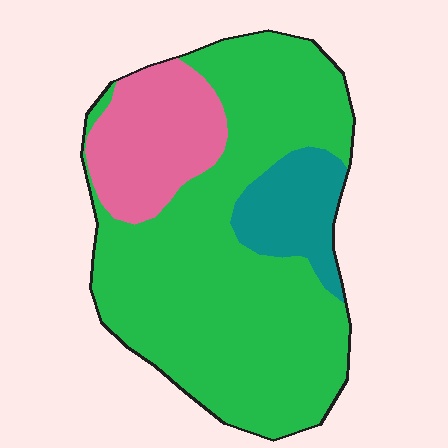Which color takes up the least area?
Teal, at roughly 10%.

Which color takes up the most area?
Green, at roughly 70%.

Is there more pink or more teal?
Pink.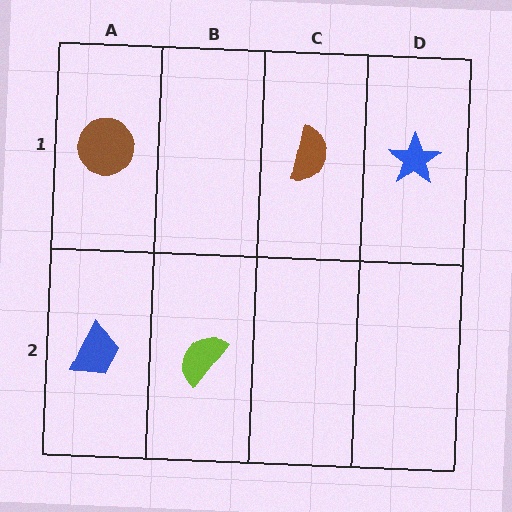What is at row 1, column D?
A blue star.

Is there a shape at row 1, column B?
No, that cell is empty.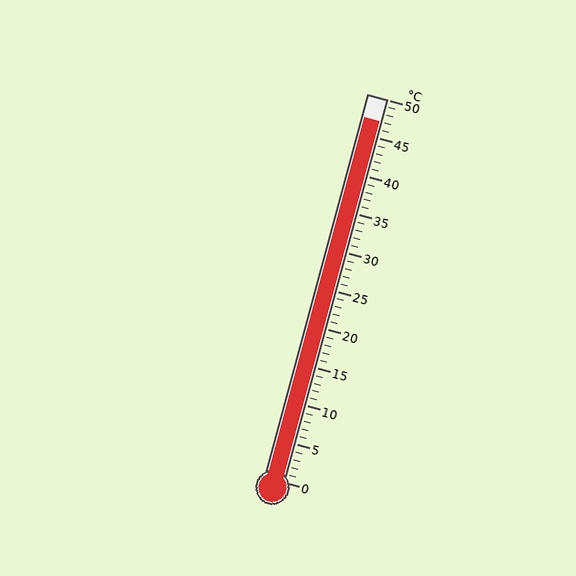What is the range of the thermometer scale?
The thermometer scale ranges from 0°C to 50°C.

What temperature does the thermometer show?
The thermometer shows approximately 47°C.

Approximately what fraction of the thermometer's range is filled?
The thermometer is filled to approximately 95% of its range.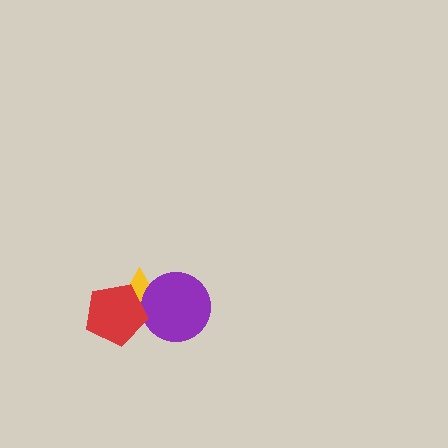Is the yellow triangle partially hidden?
Yes, it is partially covered by another shape.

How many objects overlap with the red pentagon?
2 objects overlap with the red pentagon.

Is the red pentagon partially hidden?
No, no other shape covers it.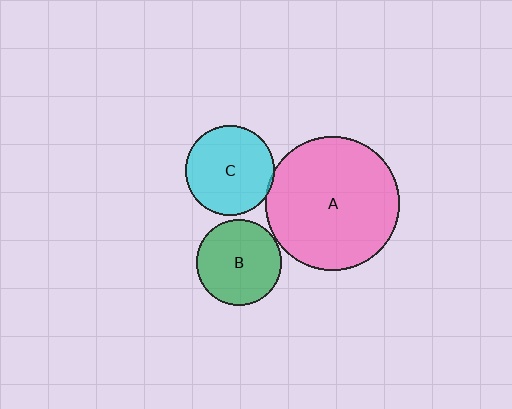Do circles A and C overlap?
Yes.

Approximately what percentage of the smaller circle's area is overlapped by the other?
Approximately 5%.